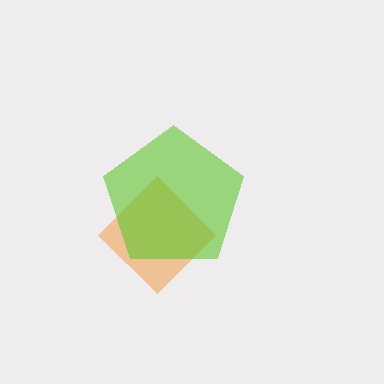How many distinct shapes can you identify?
There are 2 distinct shapes: an orange diamond, a lime pentagon.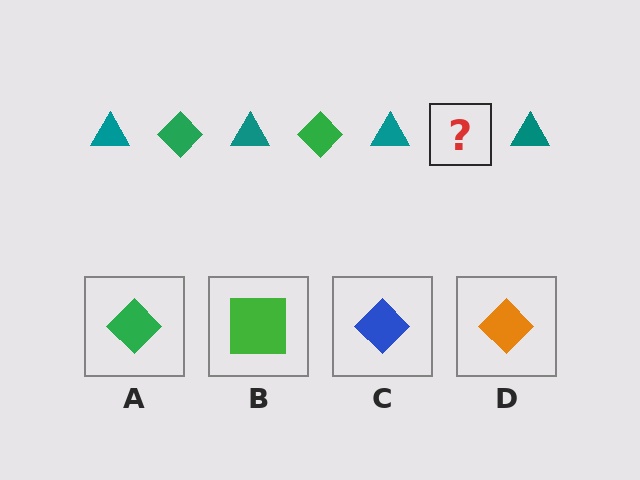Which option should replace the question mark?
Option A.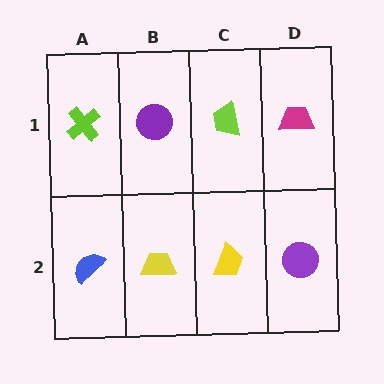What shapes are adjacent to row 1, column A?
A blue semicircle (row 2, column A), a purple circle (row 1, column B).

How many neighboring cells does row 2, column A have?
2.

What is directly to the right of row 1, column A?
A purple circle.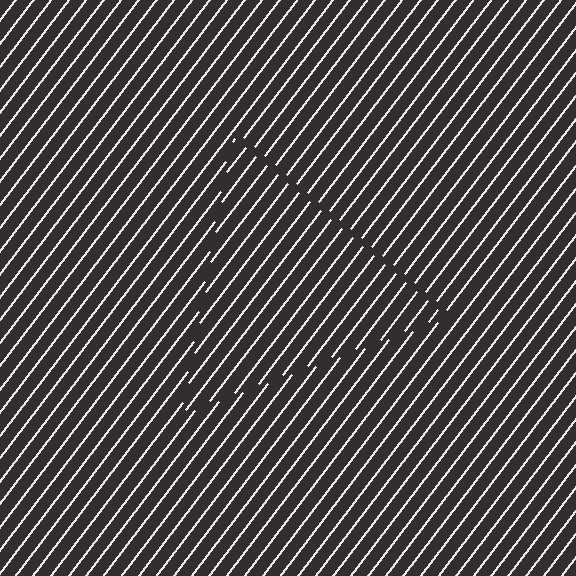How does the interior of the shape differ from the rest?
The interior of the shape contains the same grating, shifted by half a period — the contour is defined by the phase discontinuity where line-ends from the inner and outer gratings abut.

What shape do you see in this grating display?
An illusory triangle. The interior of the shape contains the same grating, shifted by half a period — the contour is defined by the phase discontinuity where line-ends from the inner and outer gratings abut.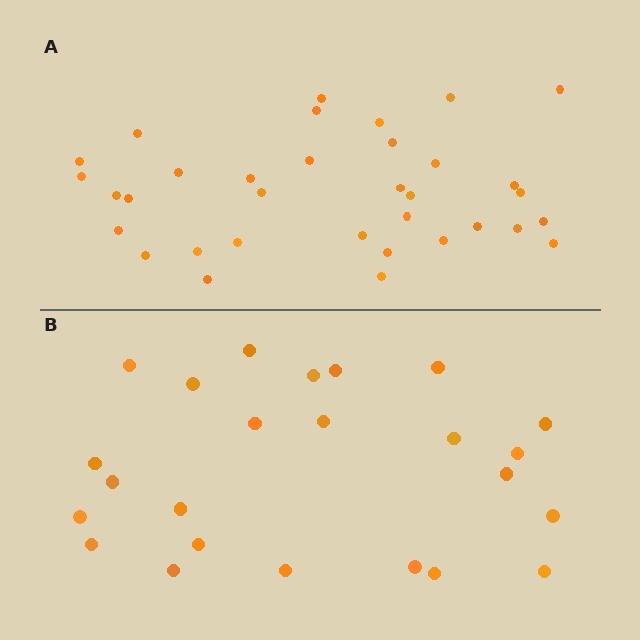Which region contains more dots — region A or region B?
Region A (the top region) has more dots.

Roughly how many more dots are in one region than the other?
Region A has roughly 10 or so more dots than region B.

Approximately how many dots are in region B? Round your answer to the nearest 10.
About 20 dots. (The exact count is 24, which rounds to 20.)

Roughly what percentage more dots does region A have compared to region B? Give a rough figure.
About 40% more.